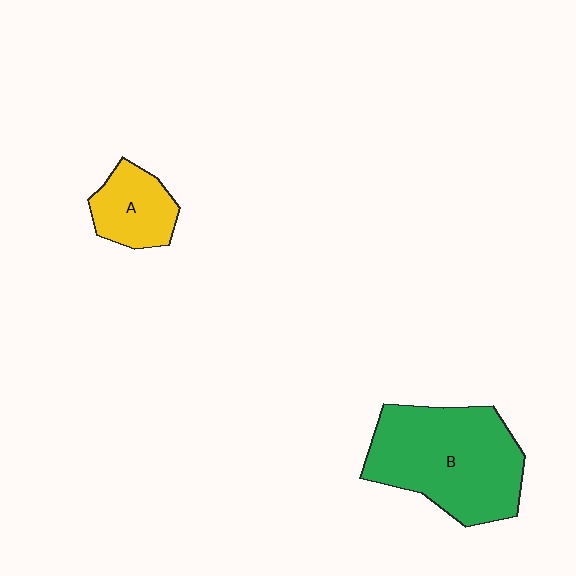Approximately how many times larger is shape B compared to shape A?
Approximately 2.5 times.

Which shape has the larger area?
Shape B (green).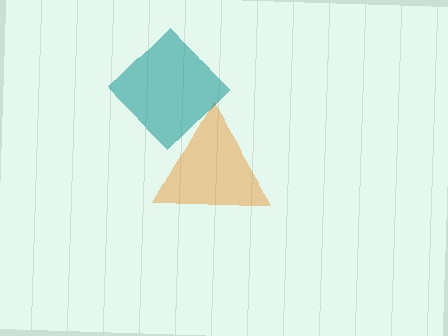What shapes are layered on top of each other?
The layered shapes are: an orange triangle, a teal diamond.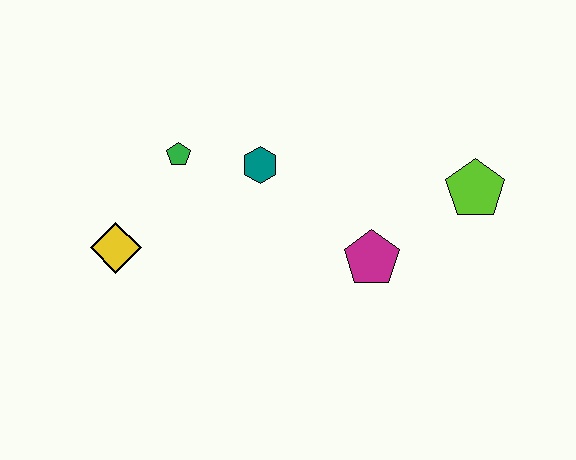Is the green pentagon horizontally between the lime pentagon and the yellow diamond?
Yes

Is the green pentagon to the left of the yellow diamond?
No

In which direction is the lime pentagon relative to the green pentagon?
The lime pentagon is to the right of the green pentagon.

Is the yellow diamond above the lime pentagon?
No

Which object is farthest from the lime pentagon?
The yellow diamond is farthest from the lime pentagon.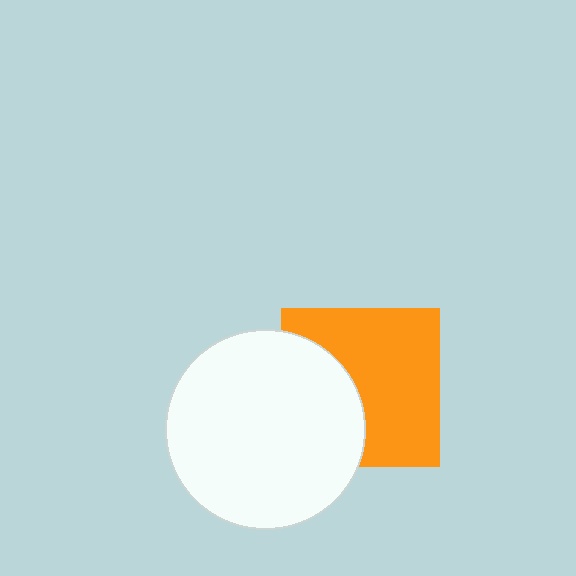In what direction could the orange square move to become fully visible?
The orange square could move right. That would shift it out from behind the white circle entirely.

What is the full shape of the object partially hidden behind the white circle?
The partially hidden object is an orange square.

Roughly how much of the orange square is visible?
About half of it is visible (roughly 63%).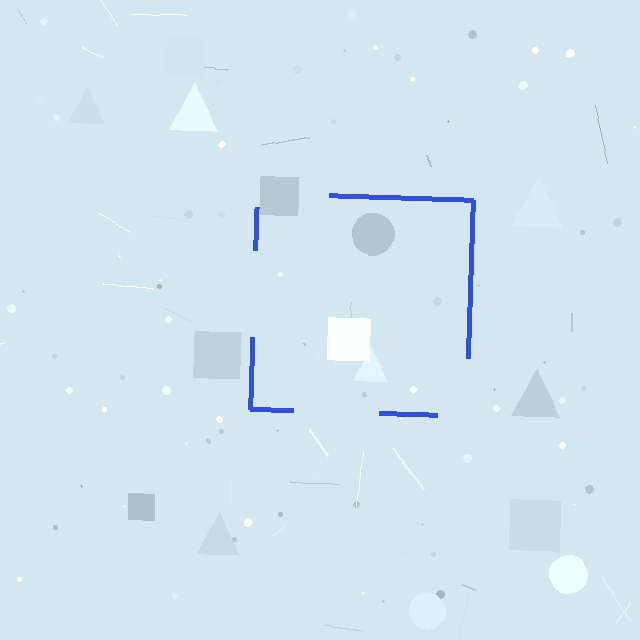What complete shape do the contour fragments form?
The contour fragments form a square.